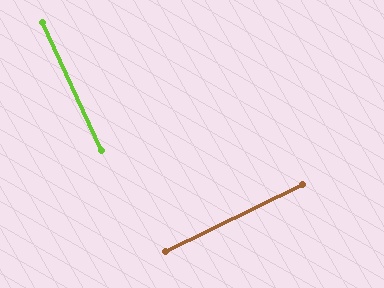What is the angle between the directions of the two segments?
Approximately 88 degrees.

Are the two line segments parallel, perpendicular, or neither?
Perpendicular — they meet at approximately 88°.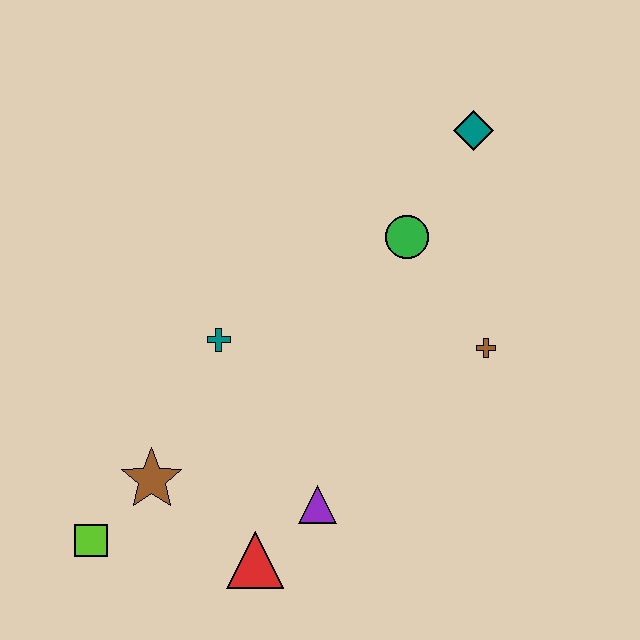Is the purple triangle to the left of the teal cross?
No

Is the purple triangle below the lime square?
No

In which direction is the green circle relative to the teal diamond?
The green circle is below the teal diamond.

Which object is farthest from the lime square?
The teal diamond is farthest from the lime square.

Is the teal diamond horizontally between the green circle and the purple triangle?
No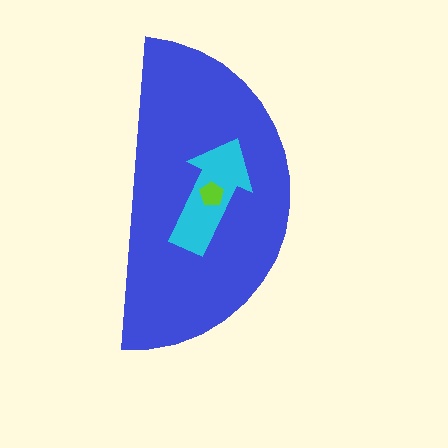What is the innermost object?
The lime pentagon.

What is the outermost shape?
The blue semicircle.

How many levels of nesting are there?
3.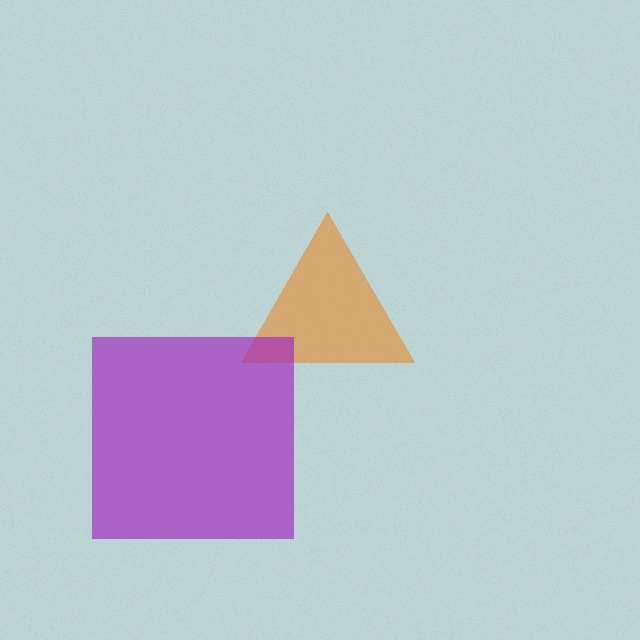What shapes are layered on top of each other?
The layered shapes are: an orange triangle, a purple square.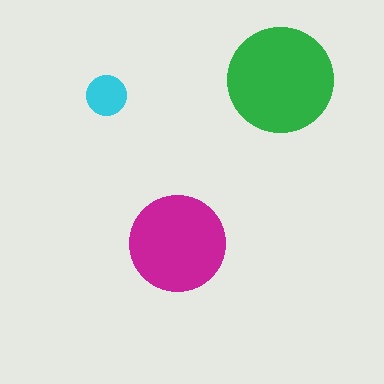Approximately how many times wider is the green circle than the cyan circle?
About 2.5 times wider.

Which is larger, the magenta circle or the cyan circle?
The magenta one.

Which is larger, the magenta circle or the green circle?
The green one.